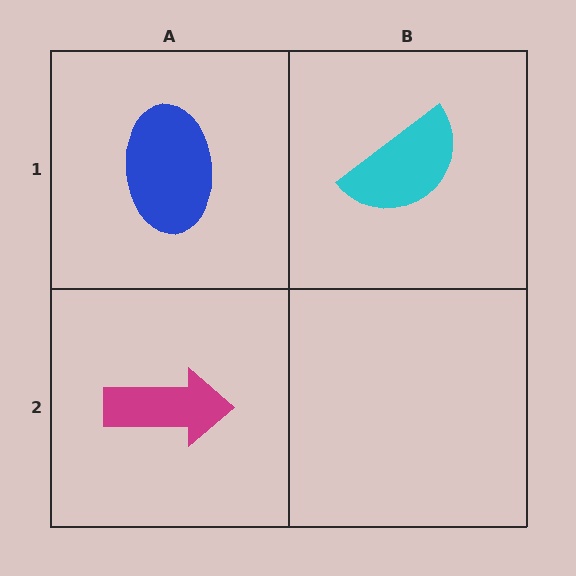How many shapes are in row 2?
1 shape.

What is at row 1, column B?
A cyan semicircle.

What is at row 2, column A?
A magenta arrow.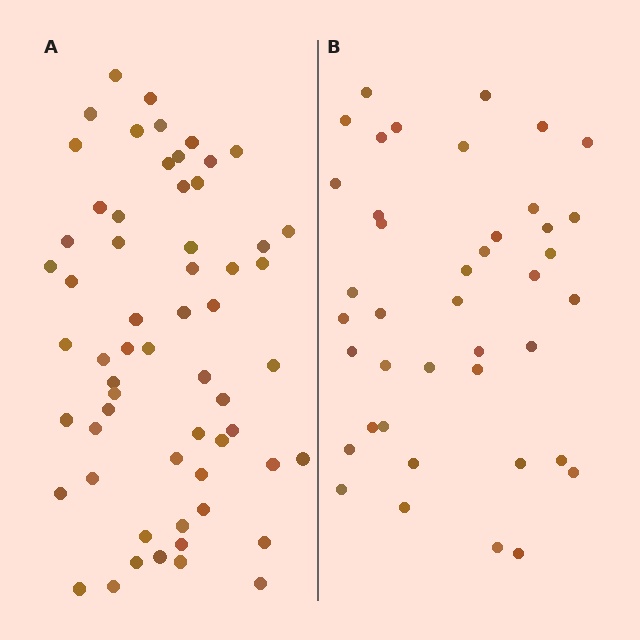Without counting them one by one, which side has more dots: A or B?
Region A (the left region) has more dots.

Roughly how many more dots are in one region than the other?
Region A has approximately 20 more dots than region B.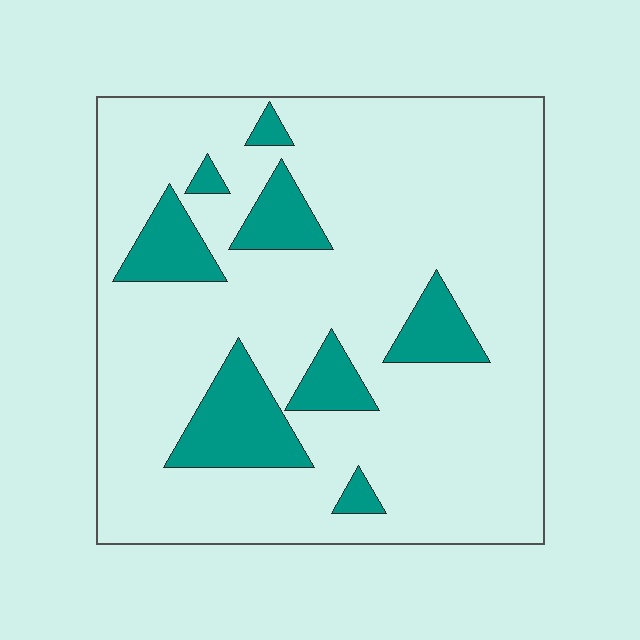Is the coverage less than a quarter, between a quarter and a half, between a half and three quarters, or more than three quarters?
Less than a quarter.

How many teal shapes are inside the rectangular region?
8.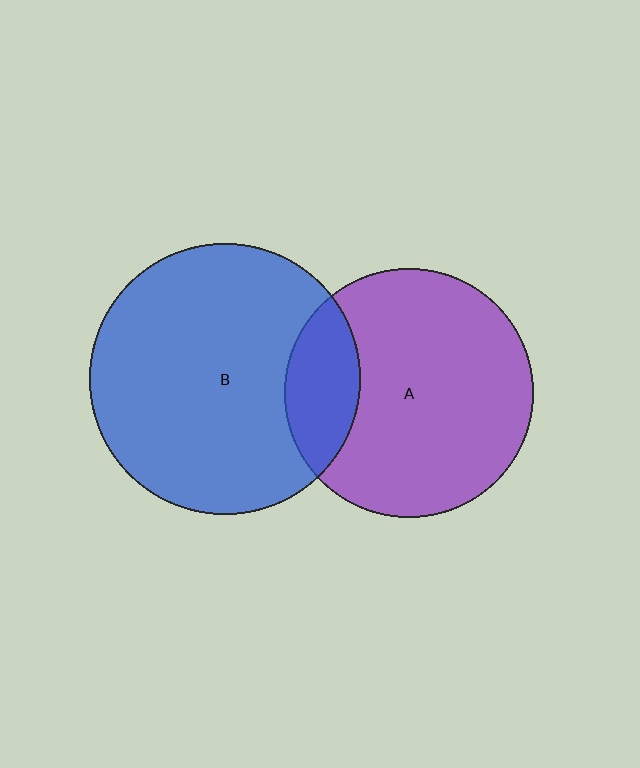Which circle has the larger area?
Circle B (blue).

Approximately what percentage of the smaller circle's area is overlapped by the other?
Approximately 20%.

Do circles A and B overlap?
Yes.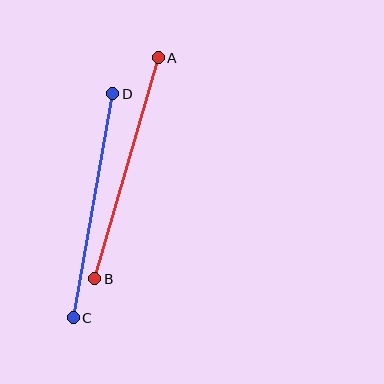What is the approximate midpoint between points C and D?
The midpoint is at approximately (93, 206) pixels.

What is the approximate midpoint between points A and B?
The midpoint is at approximately (126, 168) pixels.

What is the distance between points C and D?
The distance is approximately 228 pixels.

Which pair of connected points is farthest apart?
Points A and B are farthest apart.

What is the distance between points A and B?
The distance is approximately 230 pixels.